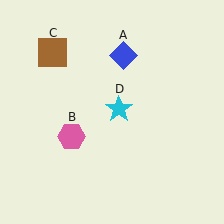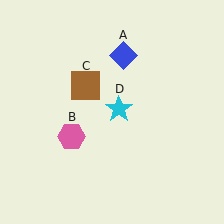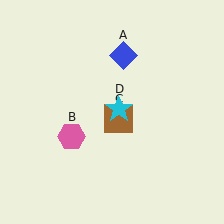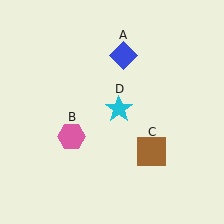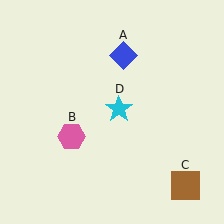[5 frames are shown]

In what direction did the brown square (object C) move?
The brown square (object C) moved down and to the right.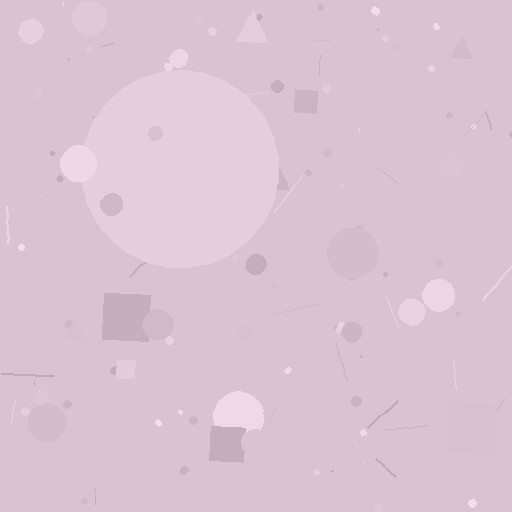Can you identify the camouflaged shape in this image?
The camouflaged shape is a circle.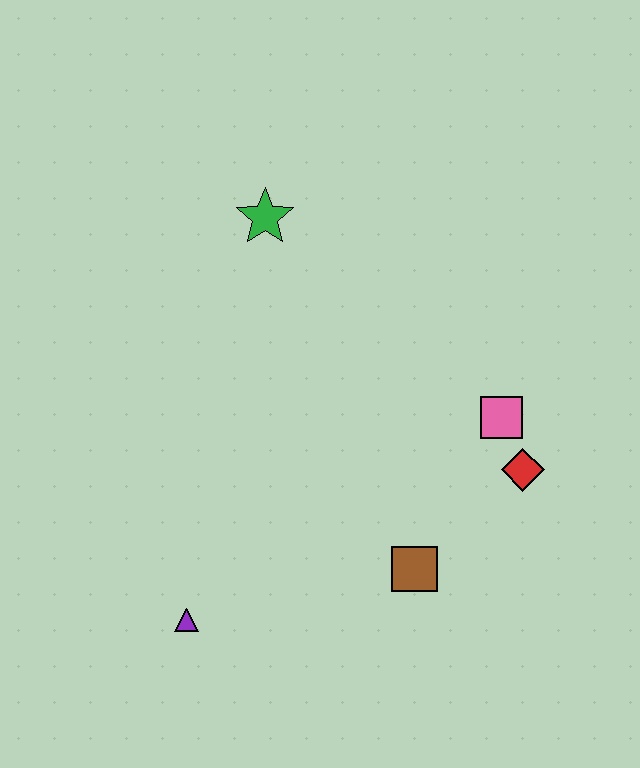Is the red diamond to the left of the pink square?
No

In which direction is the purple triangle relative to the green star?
The purple triangle is below the green star.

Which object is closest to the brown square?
The red diamond is closest to the brown square.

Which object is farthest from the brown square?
The green star is farthest from the brown square.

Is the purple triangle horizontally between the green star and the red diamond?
No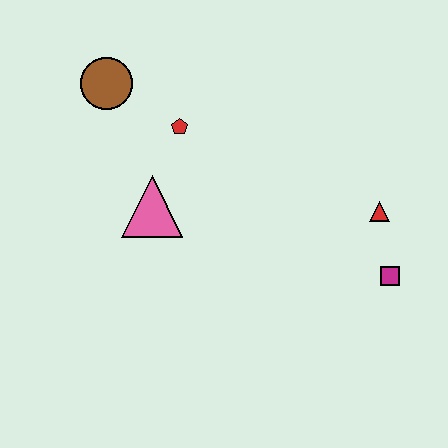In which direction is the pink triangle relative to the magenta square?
The pink triangle is to the left of the magenta square.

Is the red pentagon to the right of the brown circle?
Yes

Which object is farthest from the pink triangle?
The magenta square is farthest from the pink triangle.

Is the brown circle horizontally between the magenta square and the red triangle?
No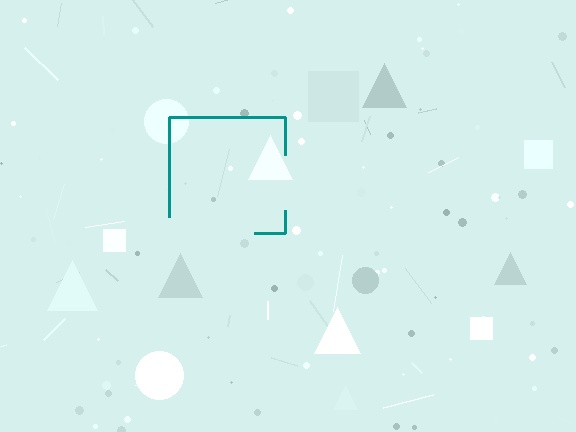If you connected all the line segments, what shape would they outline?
They would outline a square.